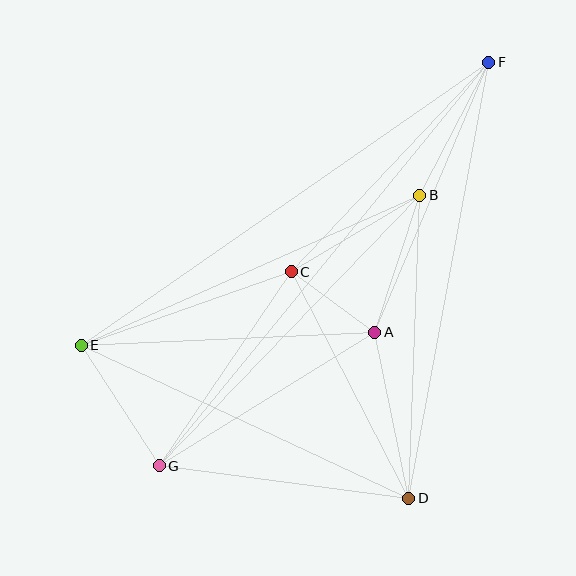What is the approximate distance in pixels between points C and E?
The distance between C and E is approximately 222 pixels.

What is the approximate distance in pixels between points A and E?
The distance between A and E is approximately 294 pixels.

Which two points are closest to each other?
Points A and C are closest to each other.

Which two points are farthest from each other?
Points F and G are farthest from each other.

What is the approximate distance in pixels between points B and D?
The distance between B and D is approximately 304 pixels.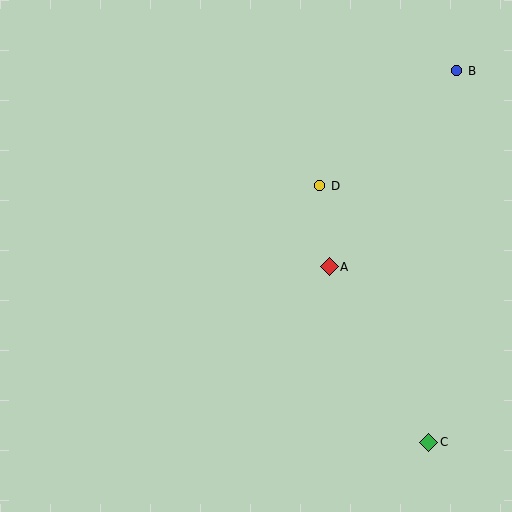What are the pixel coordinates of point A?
Point A is at (329, 267).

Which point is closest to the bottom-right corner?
Point C is closest to the bottom-right corner.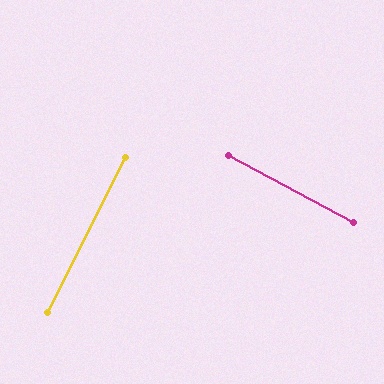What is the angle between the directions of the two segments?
Approximately 88 degrees.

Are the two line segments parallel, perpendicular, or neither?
Perpendicular — they meet at approximately 88°.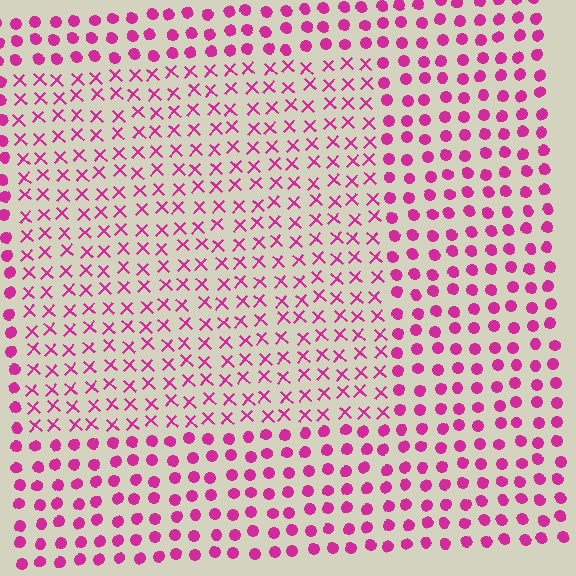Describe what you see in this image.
The image is filled with small magenta elements arranged in a uniform grid. A rectangle-shaped region contains X marks, while the surrounding area contains circles. The boundary is defined purely by the change in element shape.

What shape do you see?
I see a rectangle.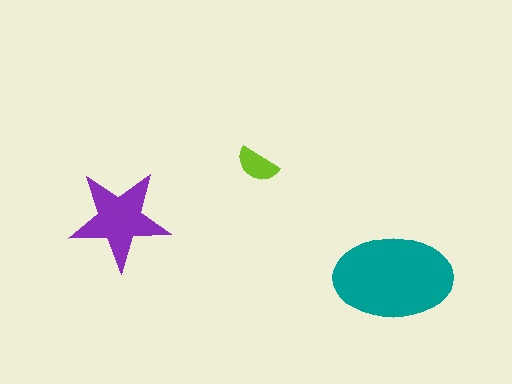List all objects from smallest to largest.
The lime semicircle, the purple star, the teal ellipse.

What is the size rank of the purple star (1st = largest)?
2nd.